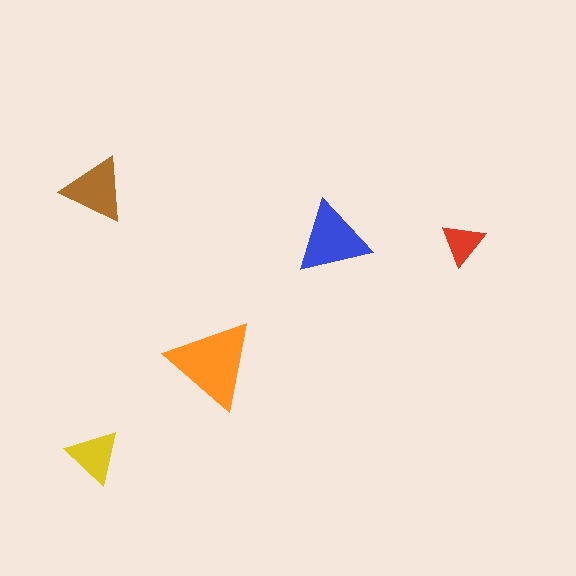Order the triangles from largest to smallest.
the orange one, the blue one, the brown one, the yellow one, the red one.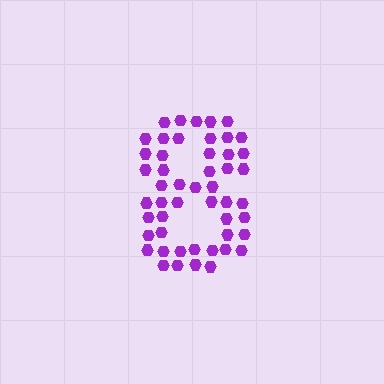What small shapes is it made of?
It is made of small hexagons.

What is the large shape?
The large shape is the digit 8.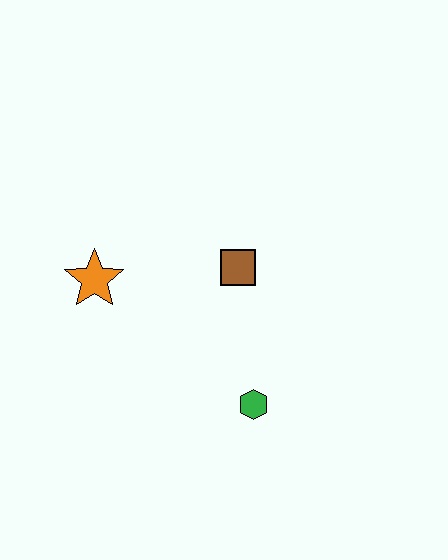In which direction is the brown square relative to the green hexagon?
The brown square is above the green hexagon.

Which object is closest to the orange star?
The brown square is closest to the orange star.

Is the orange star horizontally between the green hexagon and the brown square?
No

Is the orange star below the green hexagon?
No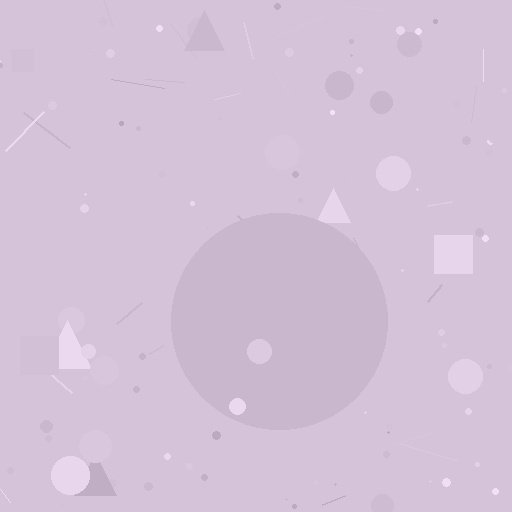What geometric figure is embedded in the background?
A circle is embedded in the background.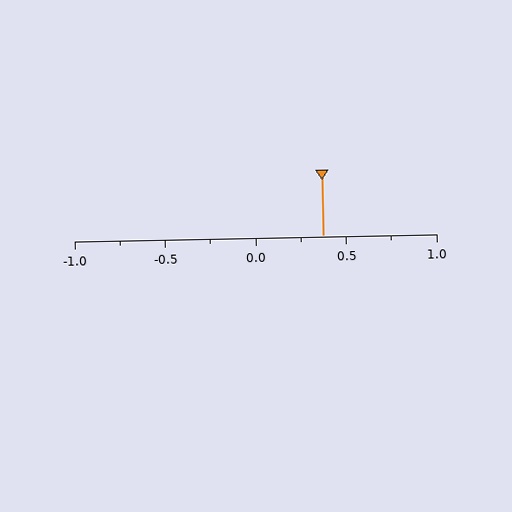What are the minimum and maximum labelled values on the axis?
The axis runs from -1.0 to 1.0.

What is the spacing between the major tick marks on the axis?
The major ticks are spaced 0.5 apart.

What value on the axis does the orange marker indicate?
The marker indicates approximately 0.38.